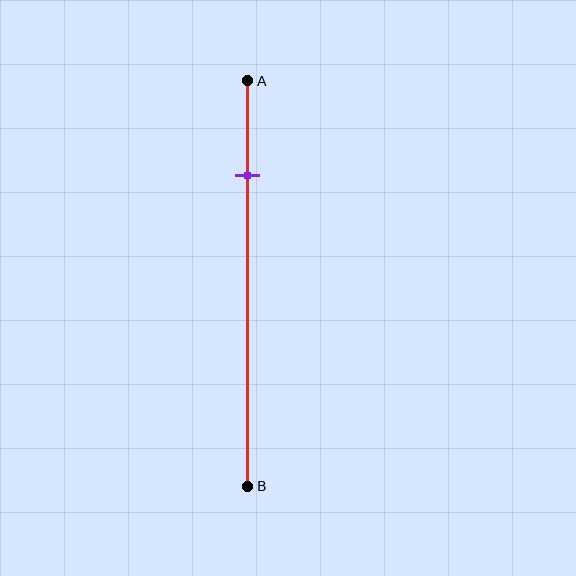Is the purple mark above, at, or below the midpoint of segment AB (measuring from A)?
The purple mark is above the midpoint of segment AB.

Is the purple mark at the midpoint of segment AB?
No, the mark is at about 25% from A, not at the 50% midpoint.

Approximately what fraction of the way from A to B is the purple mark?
The purple mark is approximately 25% of the way from A to B.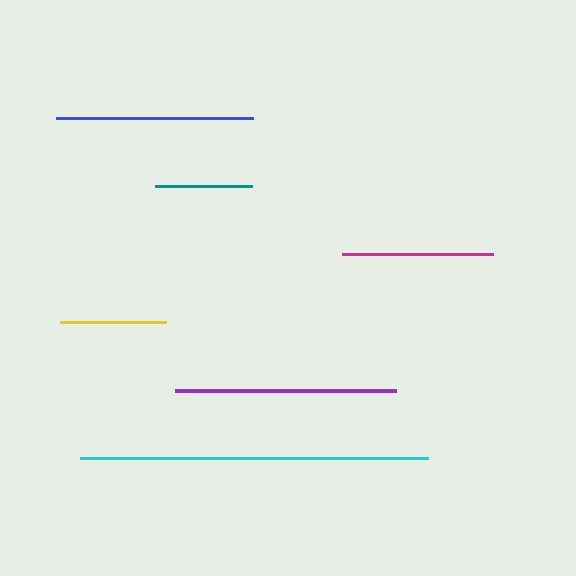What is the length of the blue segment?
The blue segment is approximately 196 pixels long.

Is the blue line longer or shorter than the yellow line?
The blue line is longer than the yellow line.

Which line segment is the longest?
The cyan line is the longest at approximately 348 pixels.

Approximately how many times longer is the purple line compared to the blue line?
The purple line is approximately 1.1 times the length of the blue line.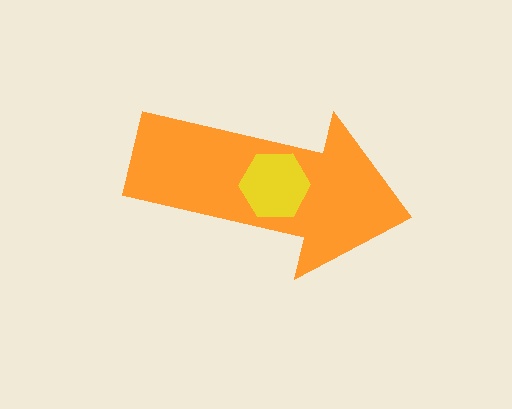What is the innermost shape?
The yellow hexagon.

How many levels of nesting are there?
2.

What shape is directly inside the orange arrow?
The yellow hexagon.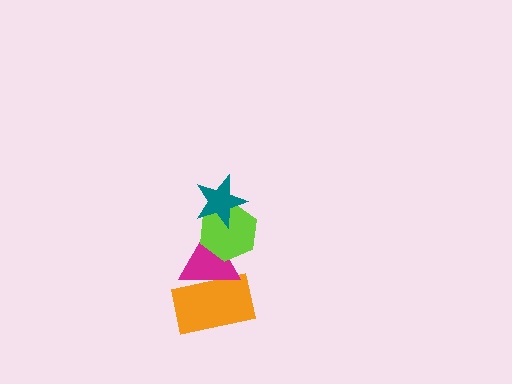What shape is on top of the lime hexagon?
The teal star is on top of the lime hexagon.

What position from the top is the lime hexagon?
The lime hexagon is 2nd from the top.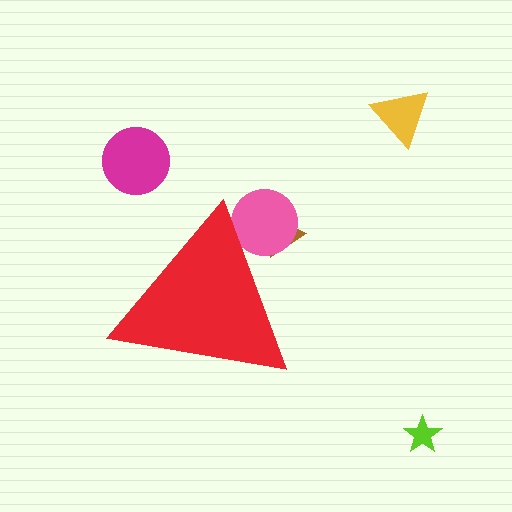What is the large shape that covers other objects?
A red triangle.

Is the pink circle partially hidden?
Yes, the pink circle is partially hidden behind the red triangle.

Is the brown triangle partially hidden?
Yes, the brown triangle is partially hidden behind the red triangle.